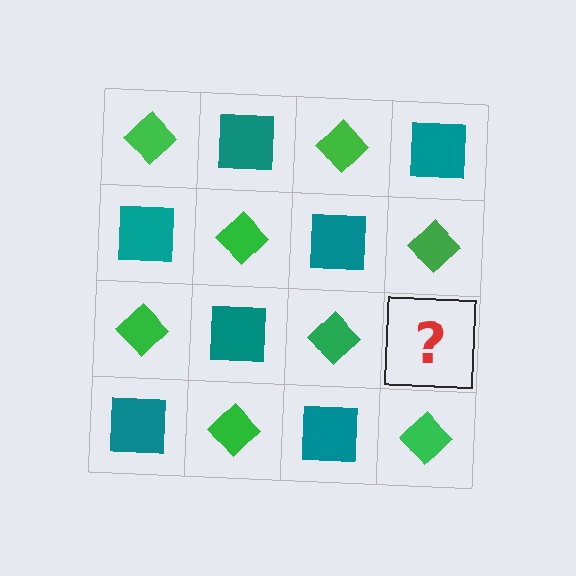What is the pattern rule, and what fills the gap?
The rule is that it alternates green diamond and teal square in a checkerboard pattern. The gap should be filled with a teal square.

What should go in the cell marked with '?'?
The missing cell should contain a teal square.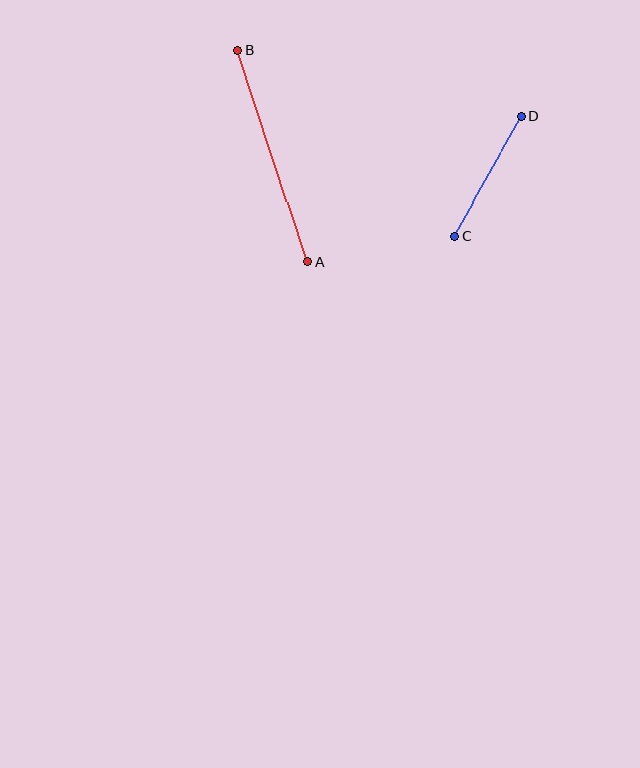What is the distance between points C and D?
The distance is approximately 136 pixels.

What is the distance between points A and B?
The distance is approximately 222 pixels.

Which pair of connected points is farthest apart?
Points A and B are farthest apart.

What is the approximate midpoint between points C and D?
The midpoint is at approximately (488, 176) pixels.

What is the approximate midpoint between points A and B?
The midpoint is at approximately (273, 156) pixels.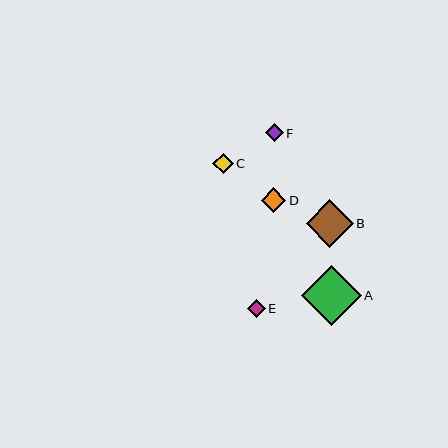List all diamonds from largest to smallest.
From largest to smallest: A, B, D, C, F, E.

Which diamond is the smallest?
Diamond E is the smallest with a size of approximately 18 pixels.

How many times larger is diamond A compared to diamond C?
Diamond A is approximately 2.9 times the size of diamond C.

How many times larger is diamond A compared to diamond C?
Diamond A is approximately 2.9 times the size of diamond C.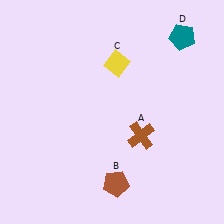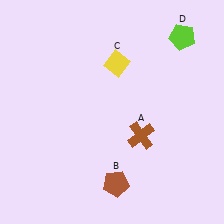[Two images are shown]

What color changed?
The pentagon (D) changed from teal in Image 1 to lime in Image 2.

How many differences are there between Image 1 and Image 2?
There is 1 difference between the two images.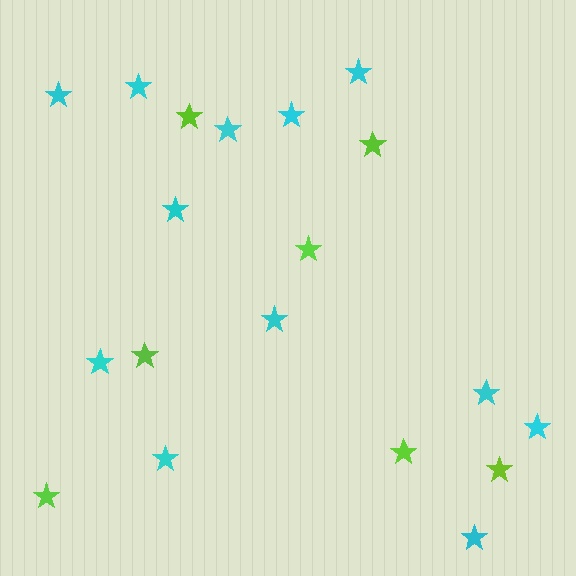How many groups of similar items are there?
There are 2 groups: one group of cyan stars (12) and one group of lime stars (7).